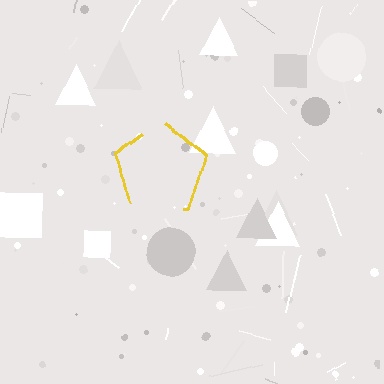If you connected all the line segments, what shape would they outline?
They would outline a pentagon.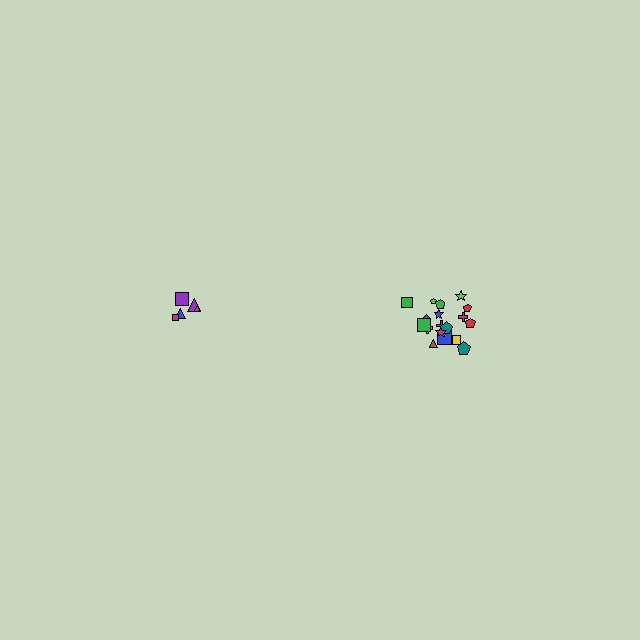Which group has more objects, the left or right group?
The right group.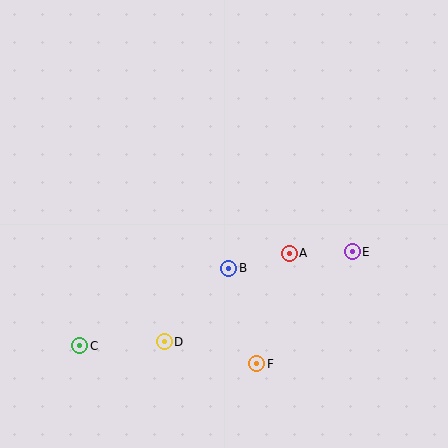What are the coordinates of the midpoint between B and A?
The midpoint between B and A is at (259, 261).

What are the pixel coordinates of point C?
Point C is at (80, 346).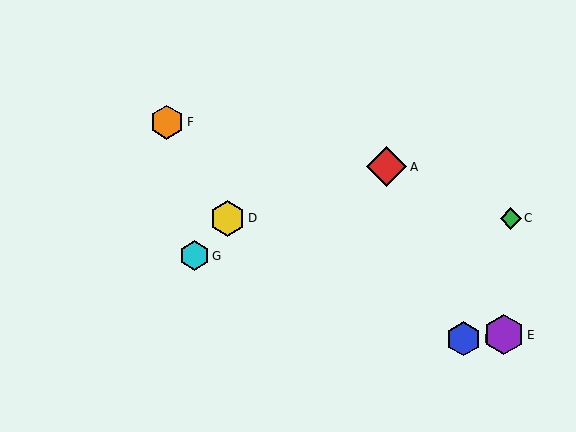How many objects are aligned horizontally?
2 objects (C, D) are aligned horizontally.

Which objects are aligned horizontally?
Objects C, D are aligned horizontally.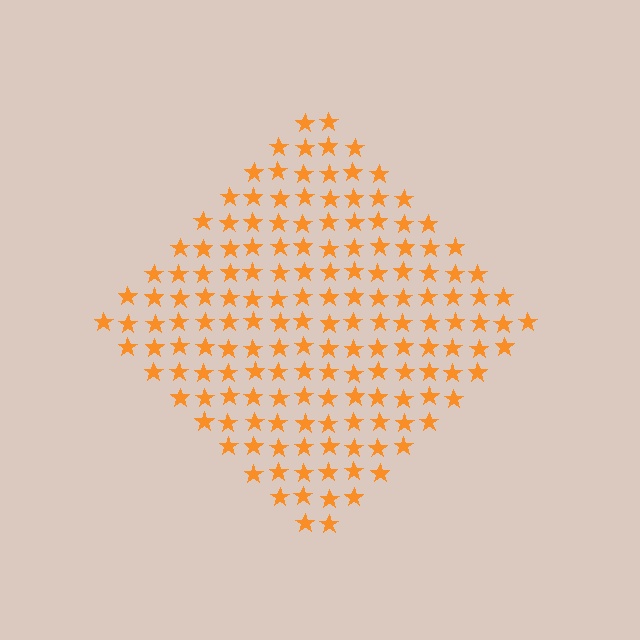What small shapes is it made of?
It is made of small stars.